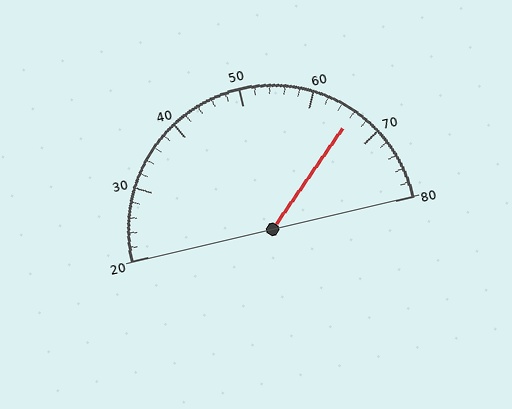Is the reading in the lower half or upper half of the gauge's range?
The reading is in the upper half of the range (20 to 80).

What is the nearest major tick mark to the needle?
The nearest major tick mark is 70.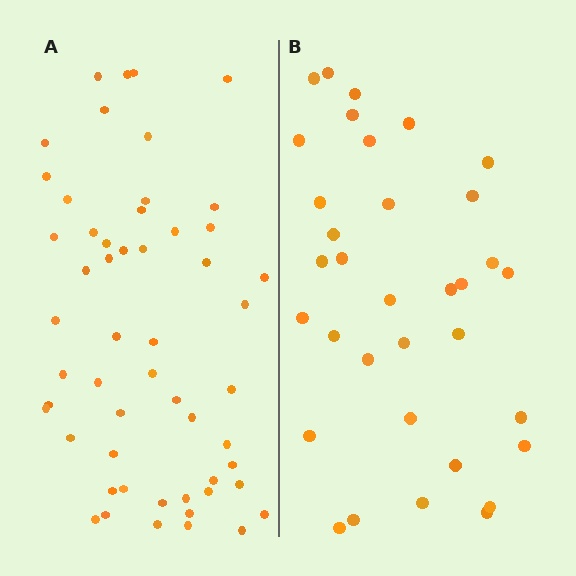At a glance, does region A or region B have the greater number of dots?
Region A (the left region) has more dots.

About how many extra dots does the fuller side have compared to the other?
Region A has approximately 20 more dots than region B.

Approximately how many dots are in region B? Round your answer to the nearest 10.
About 30 dots. (The exact count is 34, which rounds to 30.)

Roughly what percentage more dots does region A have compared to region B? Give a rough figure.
About 60% more.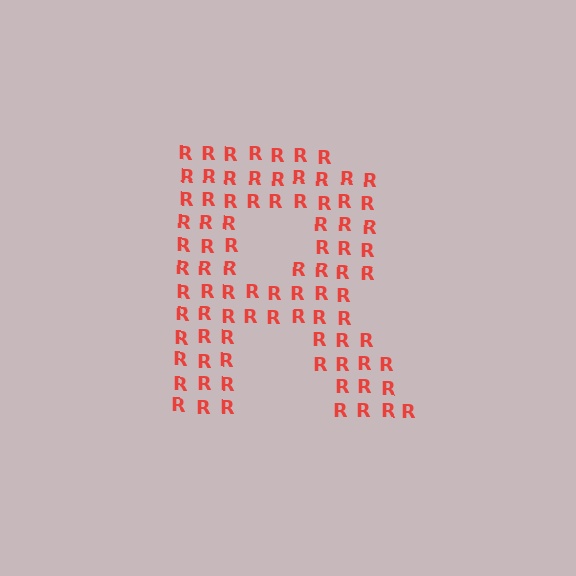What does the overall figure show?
The overall figure shows the letter R.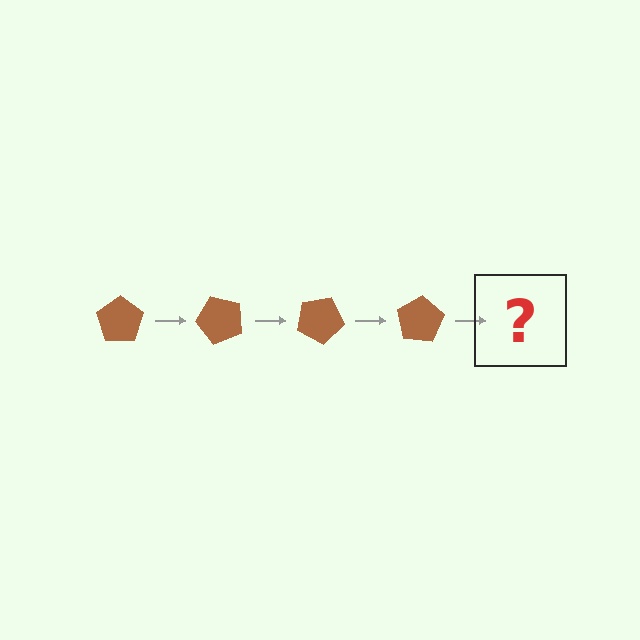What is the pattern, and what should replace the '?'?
The pattern is that the pentagon rotates 50 degrees each step. The '?' should be a brown pentagon rotated 200 degrees.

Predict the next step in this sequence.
The next step is a brown pentagon rotated 200 degrees.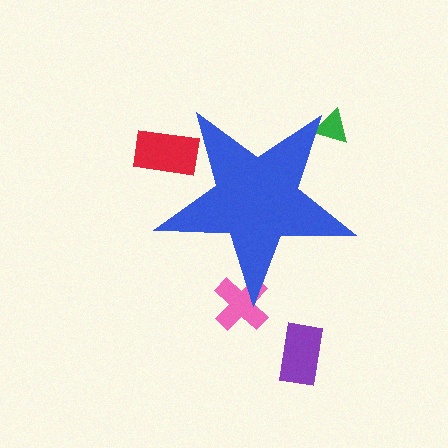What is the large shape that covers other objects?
A blue star.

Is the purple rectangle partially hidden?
No, the purple rectangle is fully visible.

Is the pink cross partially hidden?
Yes, the pink cross is partially hidden behind the blue star.